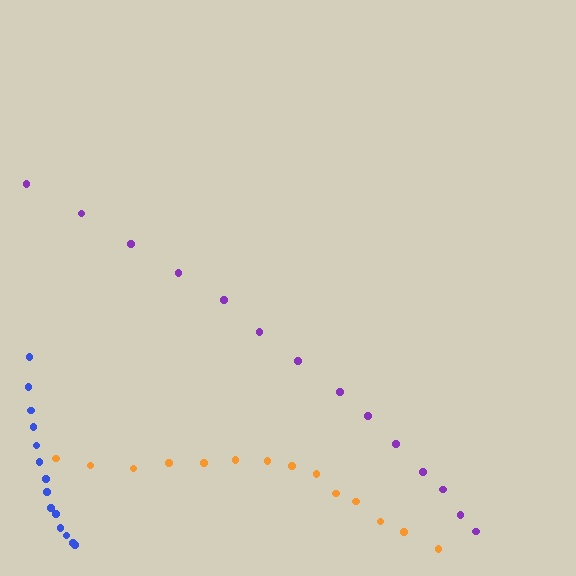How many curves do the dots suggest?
There are 3 distinct paths.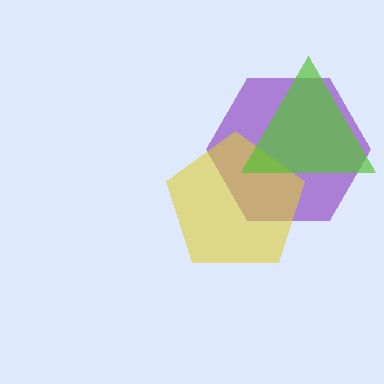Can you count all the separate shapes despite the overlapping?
Yes, there are 3 separate shapes.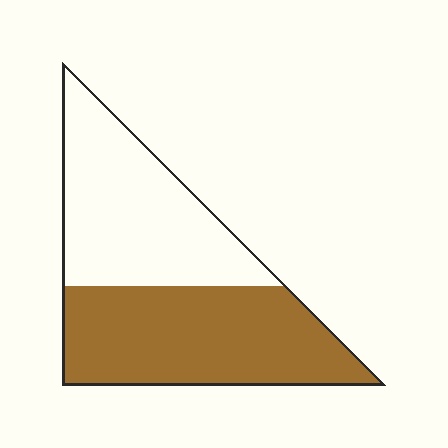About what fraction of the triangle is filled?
About one half (1/2).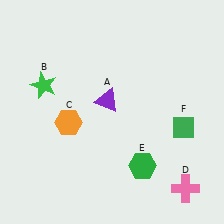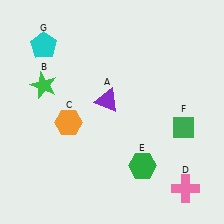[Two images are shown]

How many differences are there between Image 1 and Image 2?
There is 1 difference between the two images.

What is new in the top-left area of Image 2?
A cyan pentagon (G) was added in the top-left area of Image 2.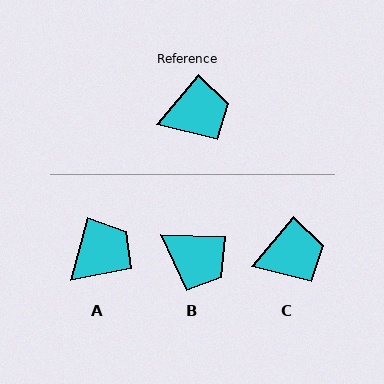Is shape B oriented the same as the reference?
No, it is off by about 52 degrees.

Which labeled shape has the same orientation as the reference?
C.